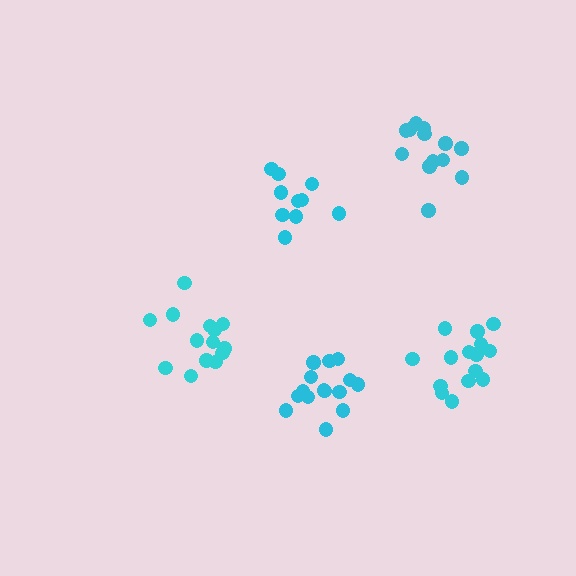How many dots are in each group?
Group 1: 15 dots, Group 2: 10 dots, Group 3: 14 dots, Group 4: 15 dots, Group 5: 14 dots (68 total).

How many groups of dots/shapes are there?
There are 5 groups.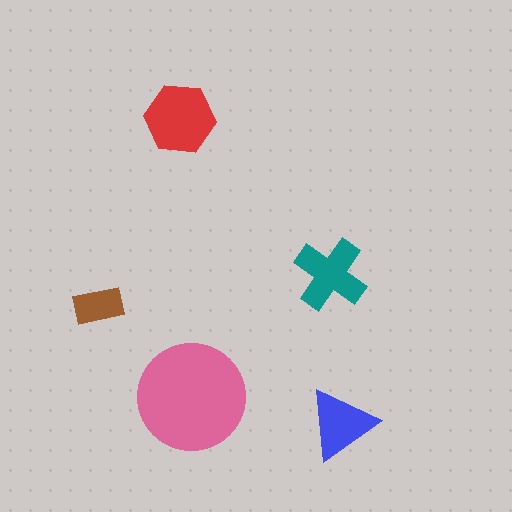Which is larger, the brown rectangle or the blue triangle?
The blue triangle.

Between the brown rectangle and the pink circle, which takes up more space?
The pink circle.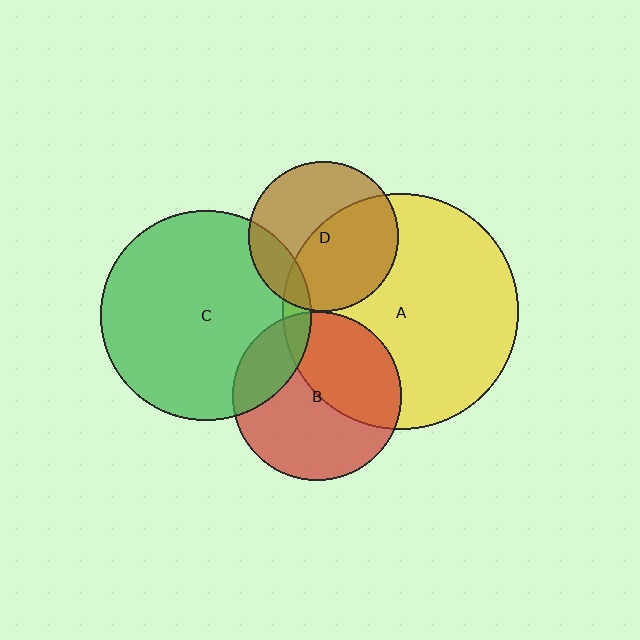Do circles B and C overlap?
Yes.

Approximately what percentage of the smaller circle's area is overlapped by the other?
Approximately 20%.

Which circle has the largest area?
Circle A (yellow).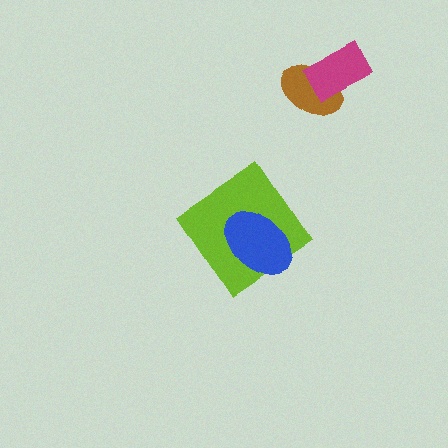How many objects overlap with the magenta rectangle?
1 object overlaps with the magenta rectangle.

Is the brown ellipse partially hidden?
Yes, it is partially covered by another shape.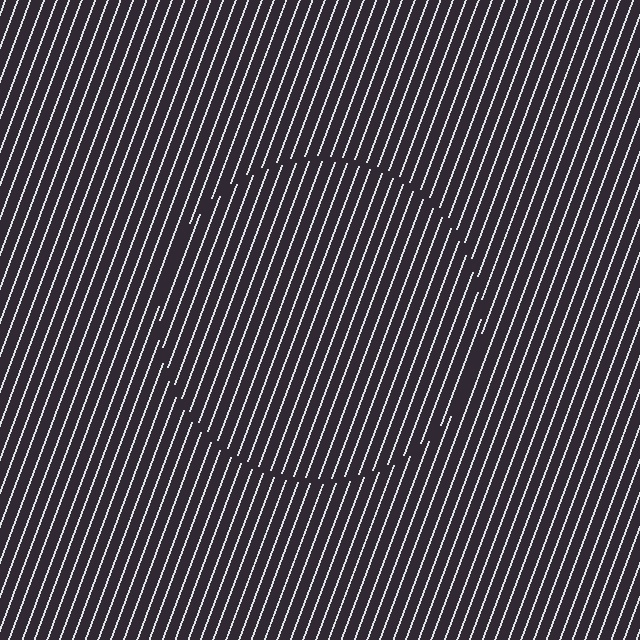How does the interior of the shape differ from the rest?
The interior of the shape contains the same grating, shifted by half a period — the contour is defined by the phase discontinuity where line-ends from the inner and outer gratings abut.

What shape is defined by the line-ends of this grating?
An illusory circle. The interior of the shape contains the same grating, shifted by half a period — the contour is defined by the phase discontinuity where line-ends from the inner and outer gratings abut.